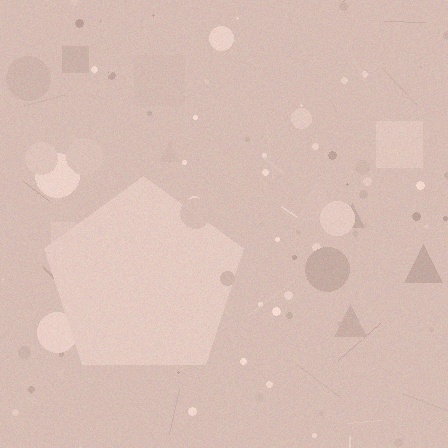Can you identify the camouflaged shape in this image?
The camouflaged shape is a pentagon.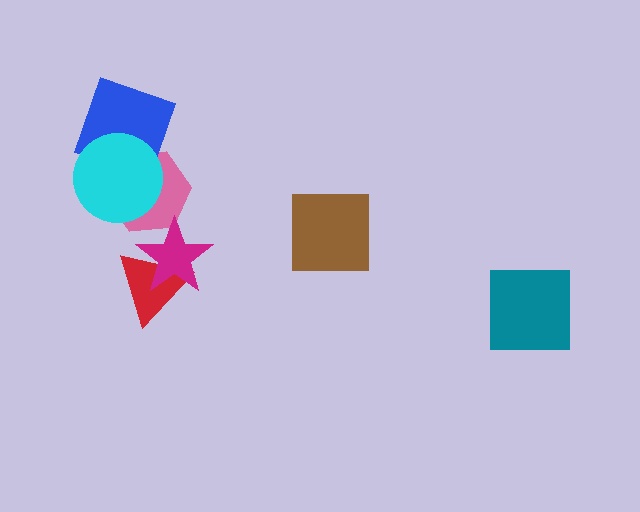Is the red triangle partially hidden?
Yes, it is partially covered by another shape.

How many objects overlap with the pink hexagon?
3 objects overlap with the pink hexagon.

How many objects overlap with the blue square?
2 objects overlap with the blue square.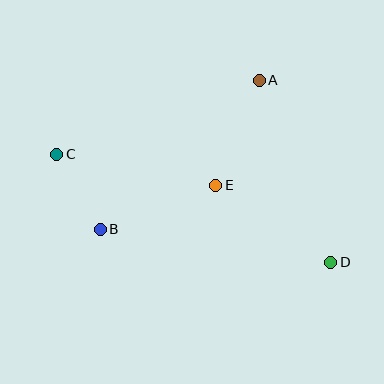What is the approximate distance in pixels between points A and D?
The distance between A and D is approximately 196 pixels.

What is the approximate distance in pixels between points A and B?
The distance between A and B is approximately 218 pixels.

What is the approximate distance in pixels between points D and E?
The distance between D and E is approximately 139 pixels.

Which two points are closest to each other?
Points B and C are closest to each other.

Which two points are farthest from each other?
Points C and D are farthest from each other.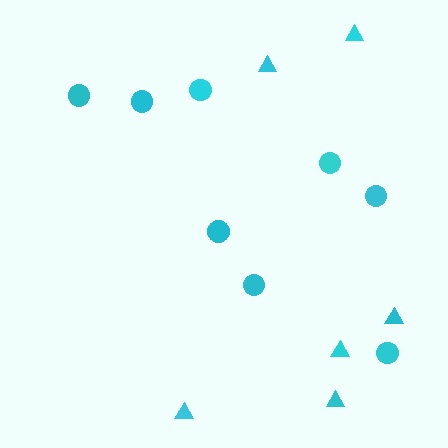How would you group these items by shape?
There are 2 groups: one group of circles (8) and one group of triangles (6).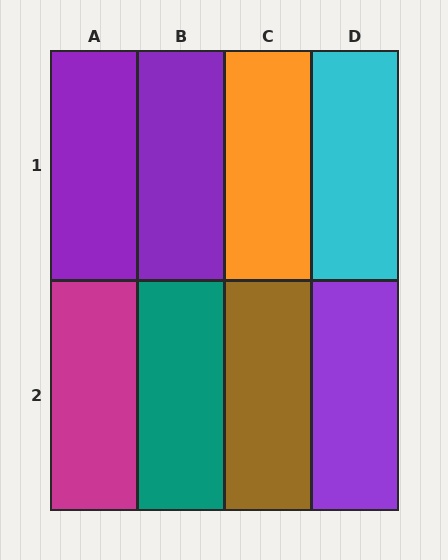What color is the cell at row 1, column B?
Purple.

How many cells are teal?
1 cell is teal.